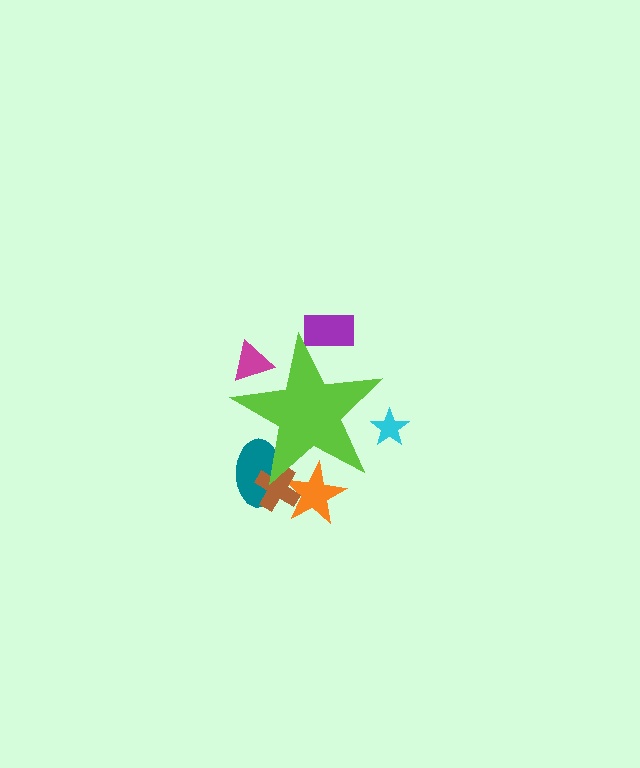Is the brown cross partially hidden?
Yes, the brown cross is partially hidden behind the lime star.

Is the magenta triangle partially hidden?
Yes, the magenta triangle is partially hidden behind the lime star.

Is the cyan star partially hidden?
Yes, the cyan star is partially hidden behind the lime star.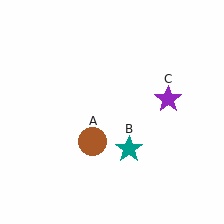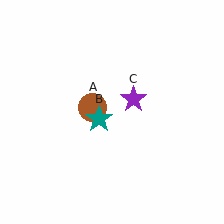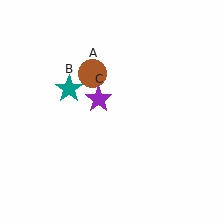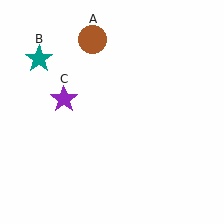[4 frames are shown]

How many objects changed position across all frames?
3 objects changed position: brown circle (object A), teal star (object B), purple star (object C).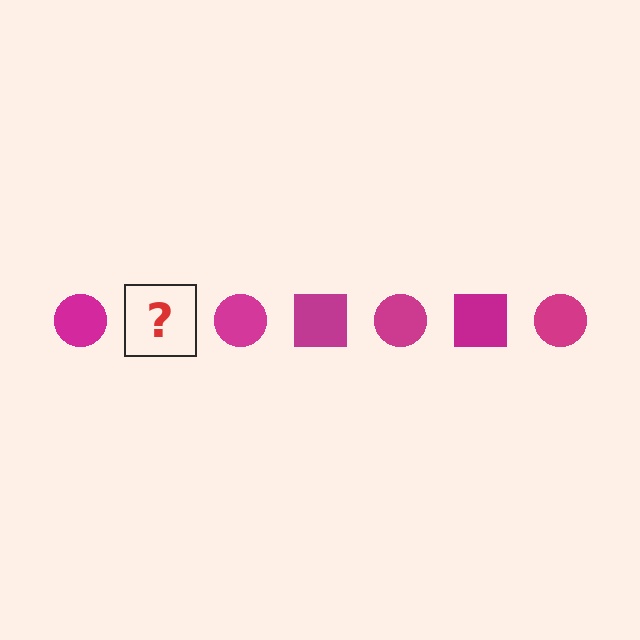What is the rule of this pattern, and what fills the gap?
The rule is that the pattern cycles through circle, square shapes in magenta. The gap should be filled with a magenta square.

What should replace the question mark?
The question mark should be replaced with a magenta square.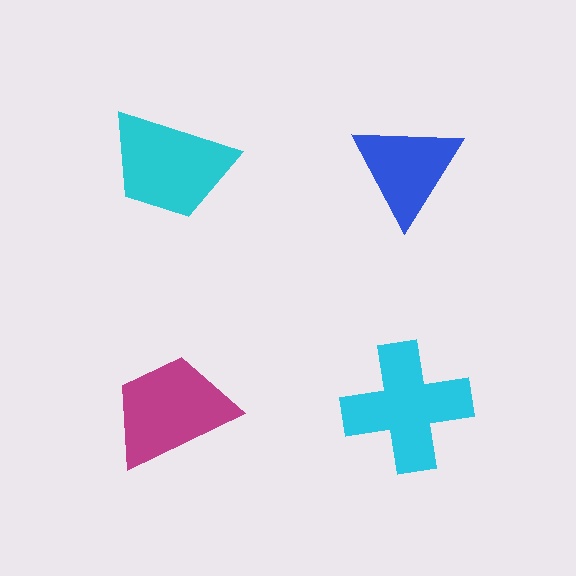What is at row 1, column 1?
A cyan trapezoid.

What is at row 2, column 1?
A magenta trapezoid.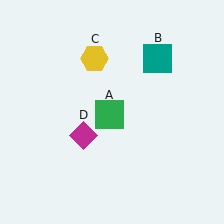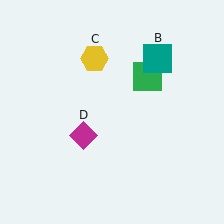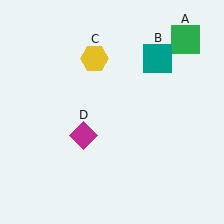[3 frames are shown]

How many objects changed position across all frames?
1 object changed position: green square (object A).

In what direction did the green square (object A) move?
The green square (object A) moved up and to the right.